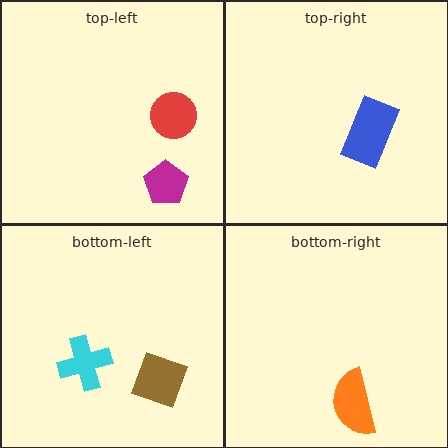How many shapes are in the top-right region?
1.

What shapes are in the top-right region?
The blue rectangle.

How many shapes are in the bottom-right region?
1.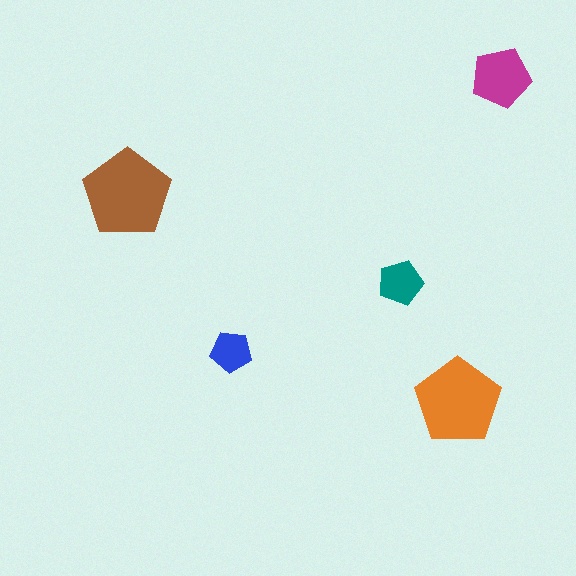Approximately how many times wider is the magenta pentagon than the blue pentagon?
About 1.5 times wider.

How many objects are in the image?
There are 5 objects in the image.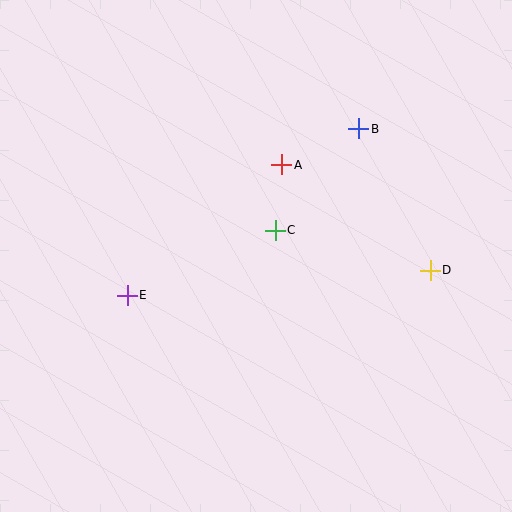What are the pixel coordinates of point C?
Point C is at (275, 230).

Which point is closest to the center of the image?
Point C at (275, 230) is closest to the center.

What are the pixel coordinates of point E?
Point E is at (127, 295).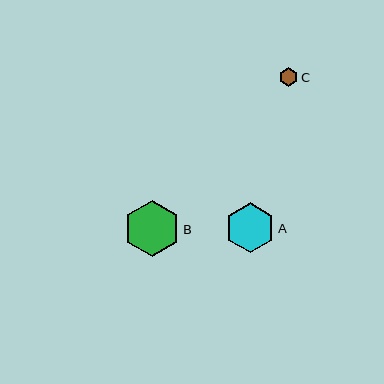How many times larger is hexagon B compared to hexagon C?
Hexagon B is approximately 3.1 times the size of hexagon C.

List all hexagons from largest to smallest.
From largest to smallest: B, A, C.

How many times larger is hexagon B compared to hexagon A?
Hexagon B is approximately 1.1 times the size of hexagon A.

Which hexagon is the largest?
Hexagon B is the largest with a size of approximately 57 pixels.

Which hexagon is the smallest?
Hexagon C is the smallest with a size of approximately 18 pixels.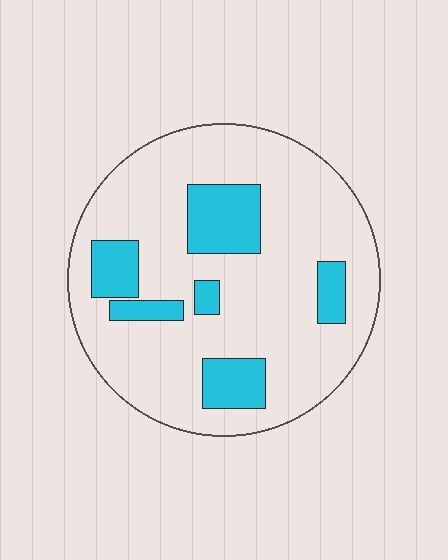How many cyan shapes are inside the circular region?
6.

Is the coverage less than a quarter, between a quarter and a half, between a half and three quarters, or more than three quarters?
Less than a quarter.